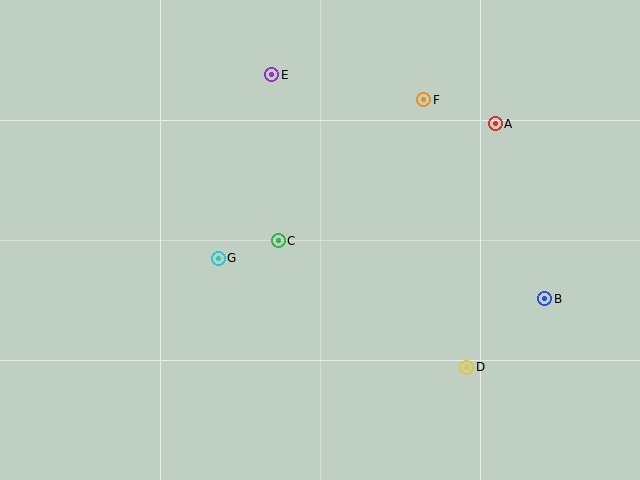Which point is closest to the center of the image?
Point C at (278, 241) is closest to the center.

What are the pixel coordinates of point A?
Point A is at (495, 124).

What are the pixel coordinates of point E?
Point E is at (272, 75).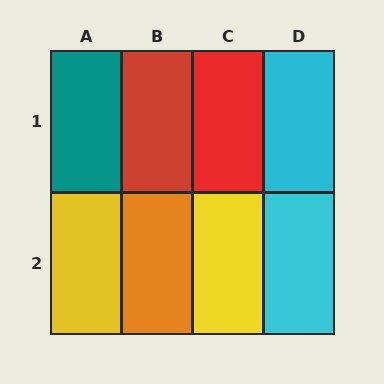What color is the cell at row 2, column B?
Orange.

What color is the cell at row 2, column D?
Cyan.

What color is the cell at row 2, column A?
Yellow.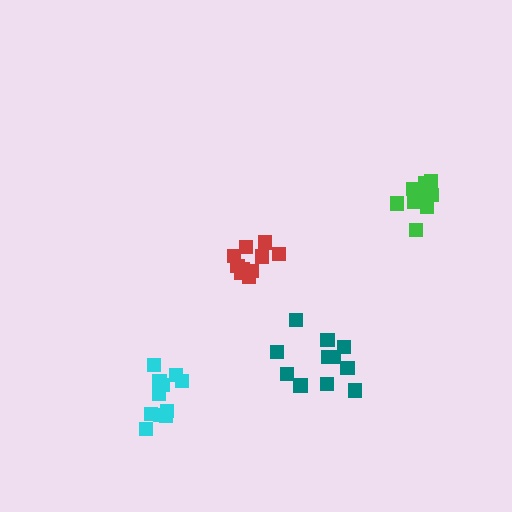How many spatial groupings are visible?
There are 4 spatial groupings.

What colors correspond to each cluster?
The clusters are colored: red, green, teal, cyan.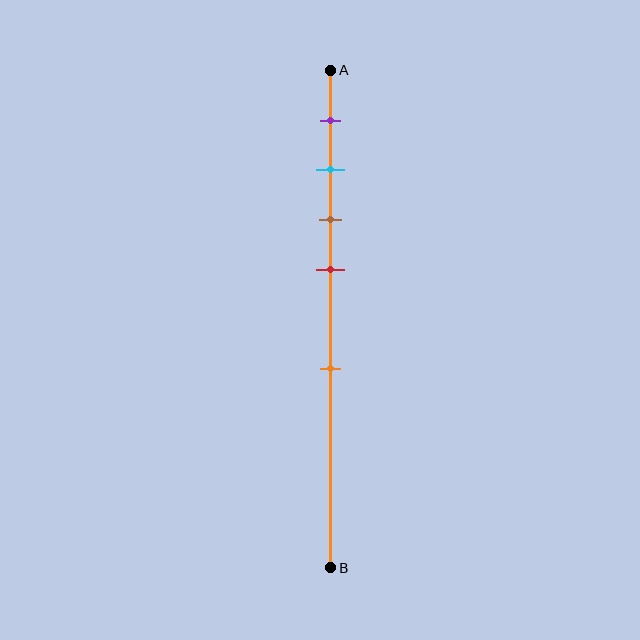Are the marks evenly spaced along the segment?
No, the marks are not evenly spaced.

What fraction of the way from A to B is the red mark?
The red mark is approximately 40% (0.4) of the way from A to B.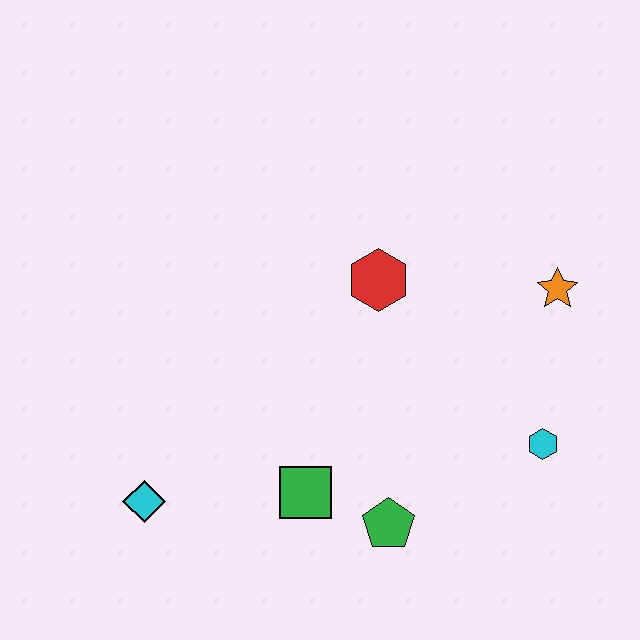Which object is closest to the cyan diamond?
The green square is closest to the cyan diamond.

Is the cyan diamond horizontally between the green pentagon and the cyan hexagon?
No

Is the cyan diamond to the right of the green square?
No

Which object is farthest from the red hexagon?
The cyan diamond is farthest from the red hexagon.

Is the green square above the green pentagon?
Yes